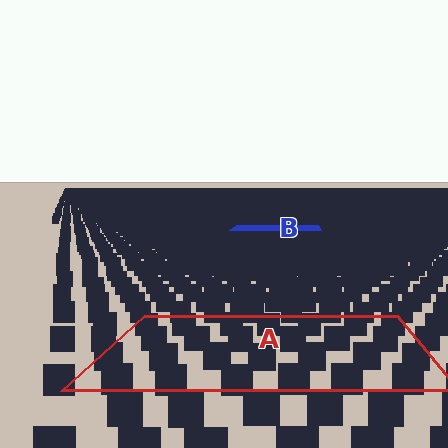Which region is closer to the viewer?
Region A is closer. The texture elements there are larger and more spread out.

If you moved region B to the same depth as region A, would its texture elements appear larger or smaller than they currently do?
They would appear larger. At a closer depth, the same texture elements are projected at a bigger on-screen size.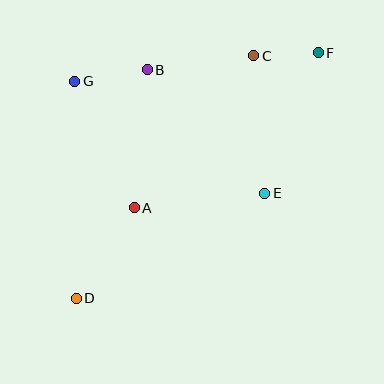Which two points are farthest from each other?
Points D and F are farthest from each other.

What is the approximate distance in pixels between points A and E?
The distance between A and E is approximately 131 pixels.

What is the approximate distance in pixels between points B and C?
The distance between B and C is approximately 108 pixels.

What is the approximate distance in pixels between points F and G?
The distance between F and G is approximately 245 pixels.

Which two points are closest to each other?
Points C and F are closest to each other.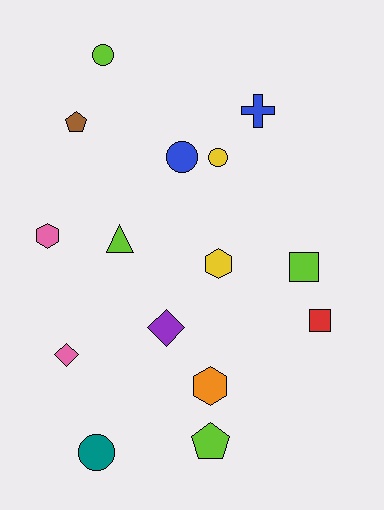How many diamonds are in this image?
There are 2 diamonds.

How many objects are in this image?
There are 15 objects.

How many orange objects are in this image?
There is 1 orange object.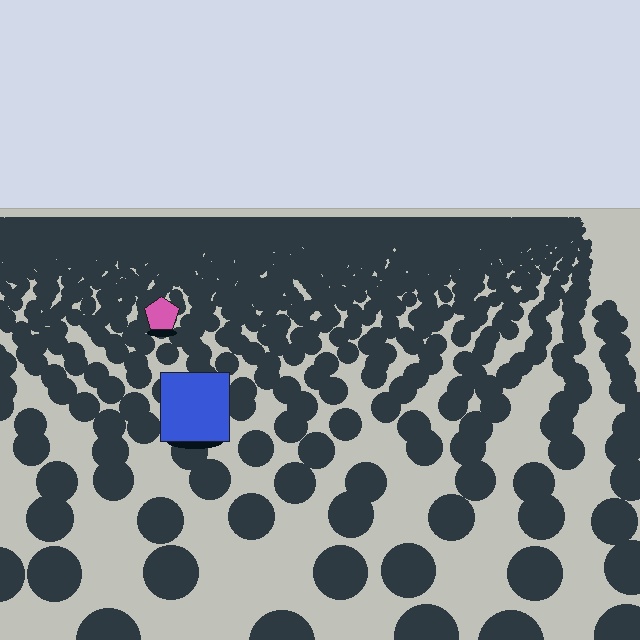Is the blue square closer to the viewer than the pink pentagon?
Yes. The blue square is closer — you can tell from the texture gradient: the ground texture is coarser near it.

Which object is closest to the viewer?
The blue square is closest. The texture marks near it are larger and more spread out.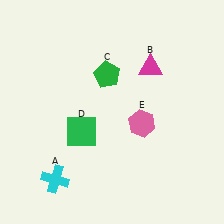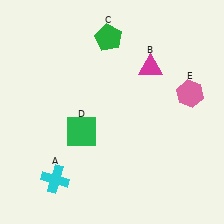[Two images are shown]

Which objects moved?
The objects that moved are: the green pentagon (C), the pink hexagon (E).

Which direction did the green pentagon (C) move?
The green pentagon (C) moved up.